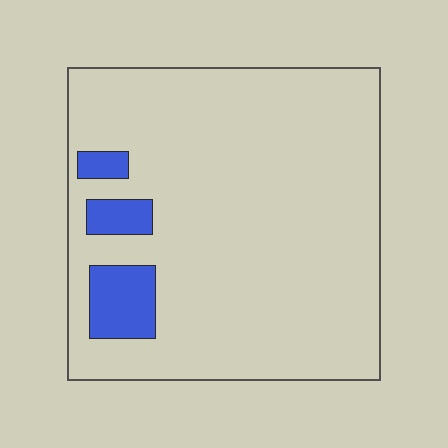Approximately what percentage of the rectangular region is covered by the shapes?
Approximately 10%.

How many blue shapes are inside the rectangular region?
3.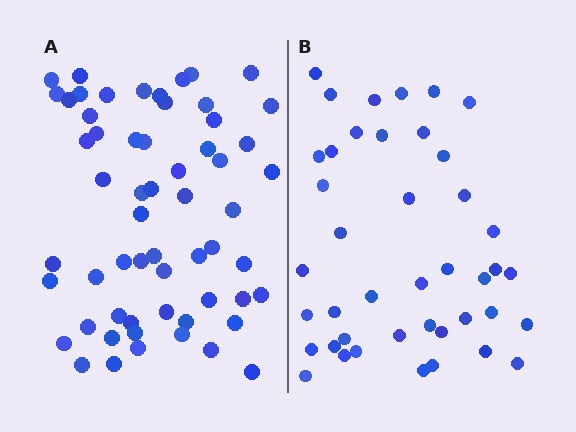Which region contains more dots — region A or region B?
Region A (the left region) has more dots.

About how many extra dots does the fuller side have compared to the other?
Region A has approximately 15 more dots than region B.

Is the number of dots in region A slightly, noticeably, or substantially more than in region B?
Region A has noticeably more, but not dramatically so. The ratio is roughly 1.4 to 1.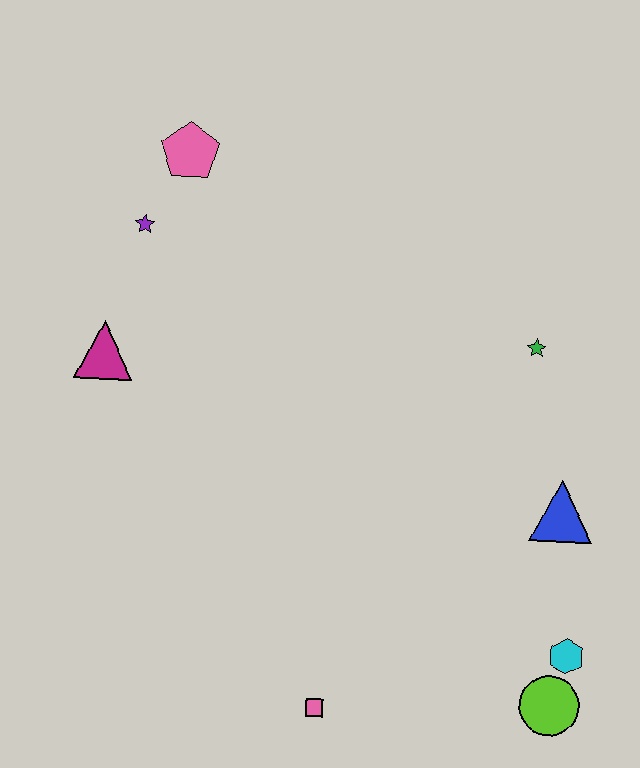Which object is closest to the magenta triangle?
The purple star is closest to the magenta triangle.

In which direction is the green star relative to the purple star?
The green star is to the right of the purple star.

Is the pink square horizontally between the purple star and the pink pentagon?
No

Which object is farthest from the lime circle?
The pink pentagon is farthest from the lime circle.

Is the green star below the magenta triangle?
No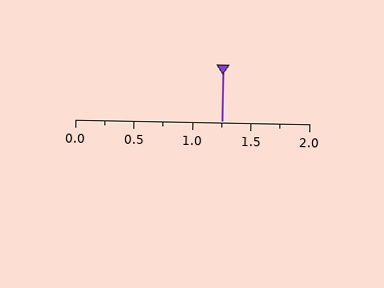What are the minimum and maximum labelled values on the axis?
The axis runs from 0.0 to 2.0.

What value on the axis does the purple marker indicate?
The marker indicates approximately 1.25.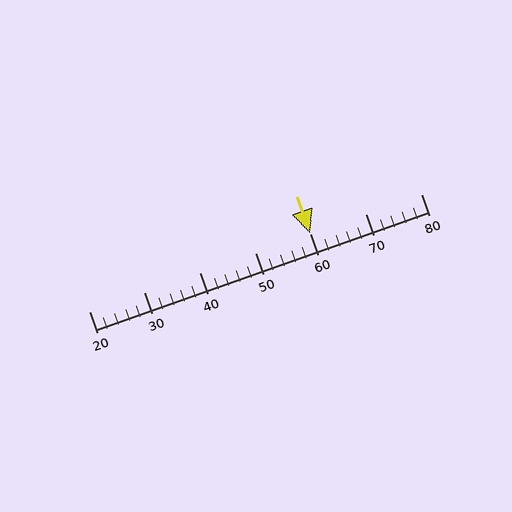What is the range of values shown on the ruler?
The ruler shows values from 20 to 80.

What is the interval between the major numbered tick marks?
The major tick marks are spaced 10 units apart.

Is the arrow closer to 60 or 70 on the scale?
The arrow is closer to 60.